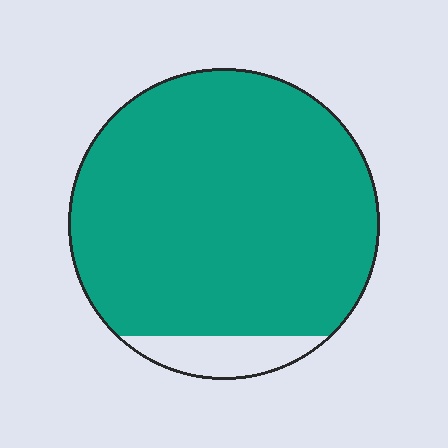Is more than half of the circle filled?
Yes.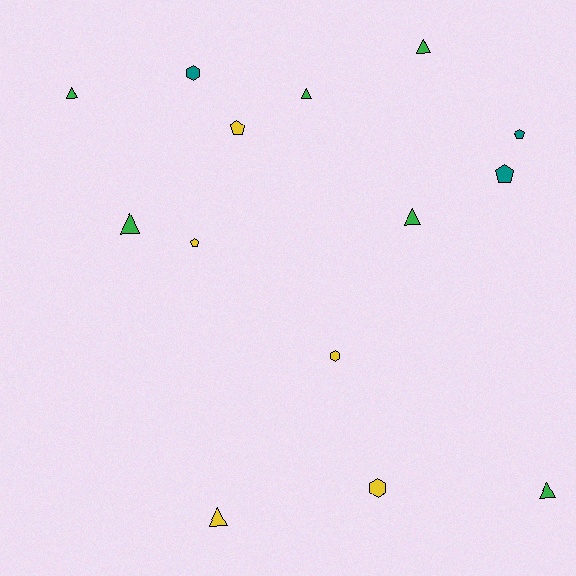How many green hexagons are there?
There are no green hexagons.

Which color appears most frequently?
Green, with 6 objects.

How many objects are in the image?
There are 14 objects.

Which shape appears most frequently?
Triangle, with 7 objects.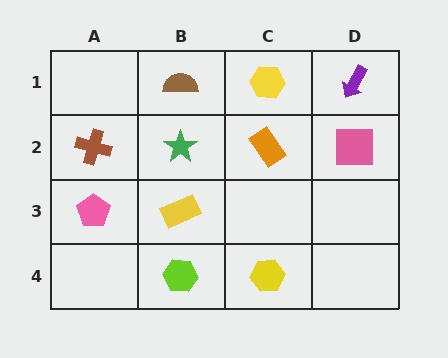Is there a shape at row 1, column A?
No, that cell is empty.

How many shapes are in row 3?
2 shapes.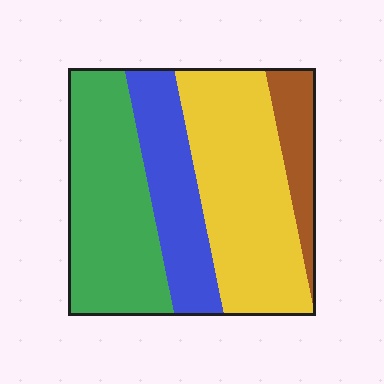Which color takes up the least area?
Brown, at roughly 10%.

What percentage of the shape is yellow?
Yellow covers about 35% of the shape.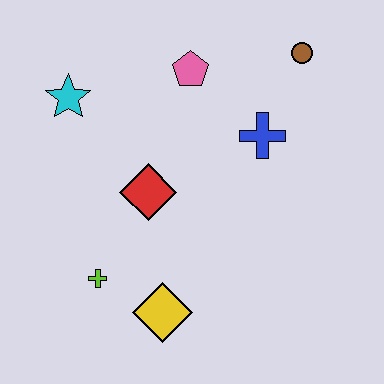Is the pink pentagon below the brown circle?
Yes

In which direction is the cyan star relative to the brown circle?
The cyan star is to the left of the brown circle.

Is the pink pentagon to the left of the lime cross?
No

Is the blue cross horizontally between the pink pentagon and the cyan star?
No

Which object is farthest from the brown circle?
The lime cross is farthest from the brown circle.